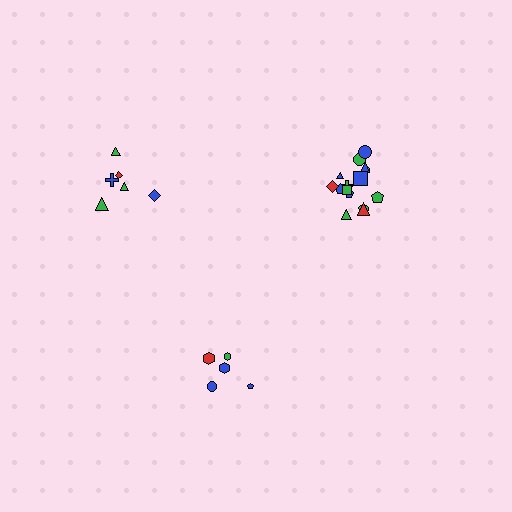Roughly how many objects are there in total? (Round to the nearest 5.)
Roughly 25 objects in total.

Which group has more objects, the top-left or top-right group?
The top-right group.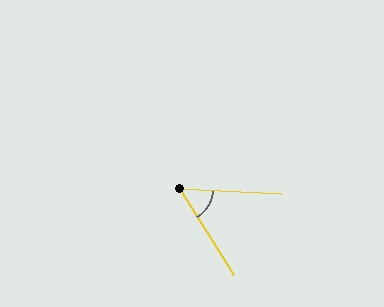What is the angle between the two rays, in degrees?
Approximately 55 degrees.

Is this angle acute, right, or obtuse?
It is acute.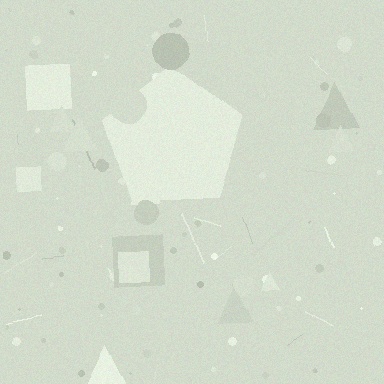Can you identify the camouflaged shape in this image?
The camouflaged shape is a pentagon.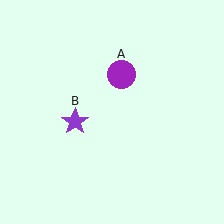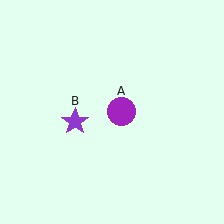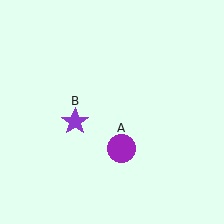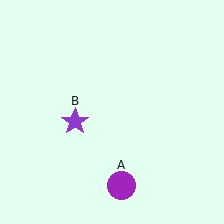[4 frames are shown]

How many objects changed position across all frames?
1 object changed position: purple circle (object A).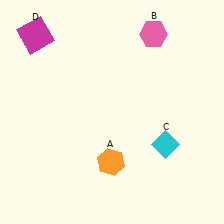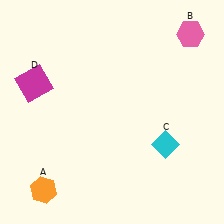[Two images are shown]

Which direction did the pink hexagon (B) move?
The pink hexagon (B) moved right.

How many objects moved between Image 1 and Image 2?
3 objects moved between the two images.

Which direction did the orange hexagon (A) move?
The orange hexagon (A) moved left.